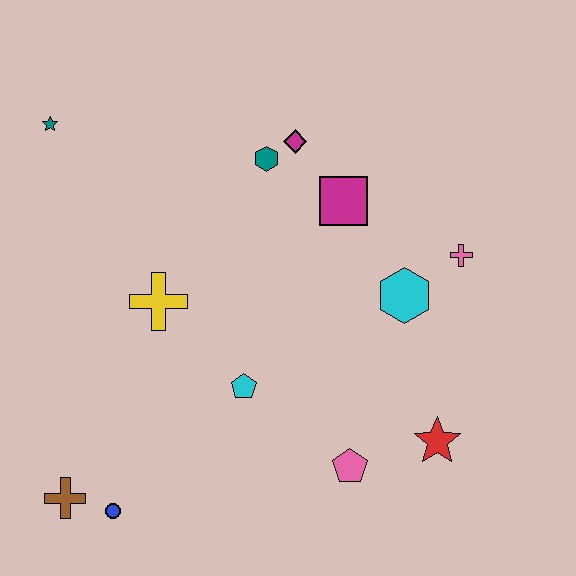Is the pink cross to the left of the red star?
No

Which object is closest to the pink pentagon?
The red star is closest to the pink pentagon.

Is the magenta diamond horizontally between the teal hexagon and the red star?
Yes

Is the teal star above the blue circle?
Yes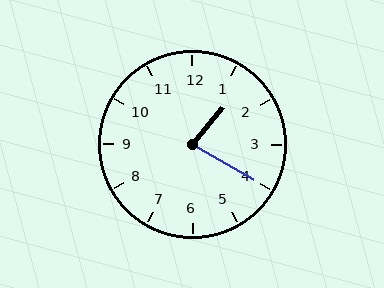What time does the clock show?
1:20.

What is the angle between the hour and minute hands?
Approximately 80 degrees.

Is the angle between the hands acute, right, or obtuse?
It is acute.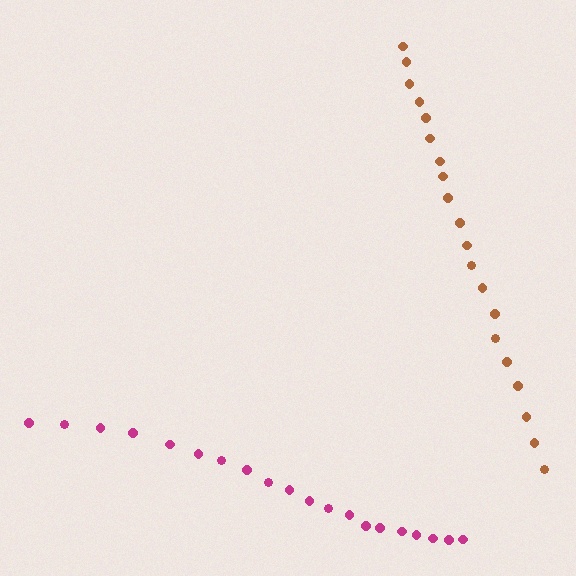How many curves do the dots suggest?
There are 2 distinct paths.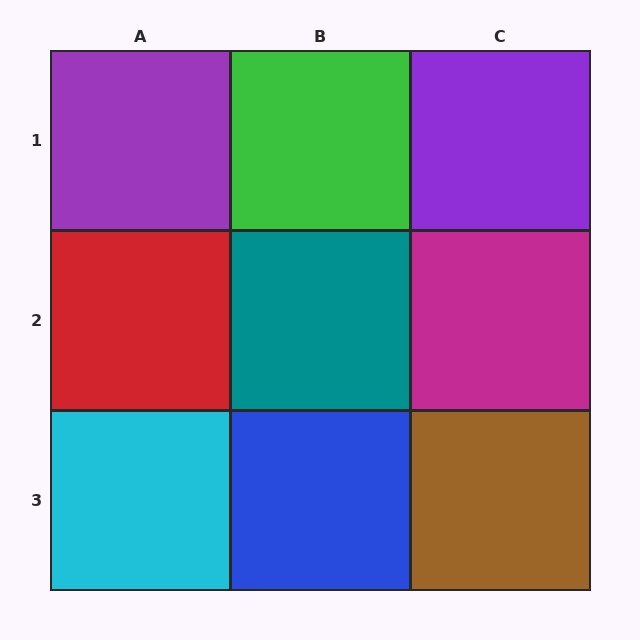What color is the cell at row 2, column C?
Magenta.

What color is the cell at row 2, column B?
Teal.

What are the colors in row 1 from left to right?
Purple, green, purple.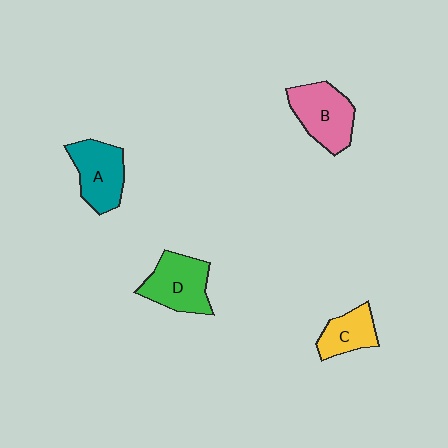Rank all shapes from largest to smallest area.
From largest to smallest: B (pink), D (green), A (teal), C (yellow).